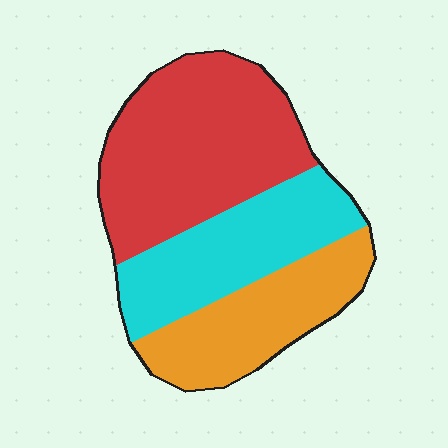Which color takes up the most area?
Red, at roughly 45%.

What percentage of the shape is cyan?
Cyan covers around 30% of the shape.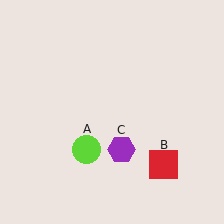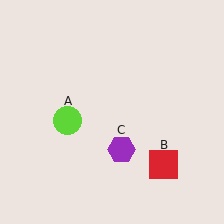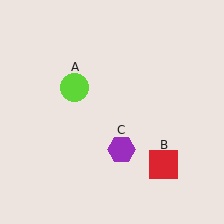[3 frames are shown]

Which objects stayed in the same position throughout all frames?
Red square (object B) and purple hexagon (object C) remained stationary.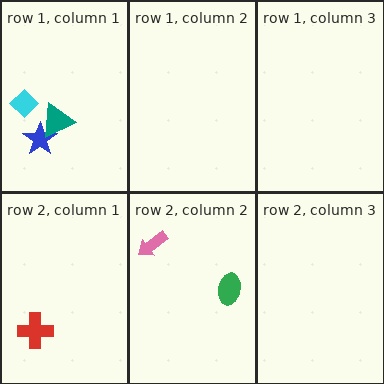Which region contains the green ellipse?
The row 2, column 2 region.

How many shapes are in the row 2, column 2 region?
2.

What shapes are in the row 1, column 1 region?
The blue star, the cyan diamond, the teal triangle.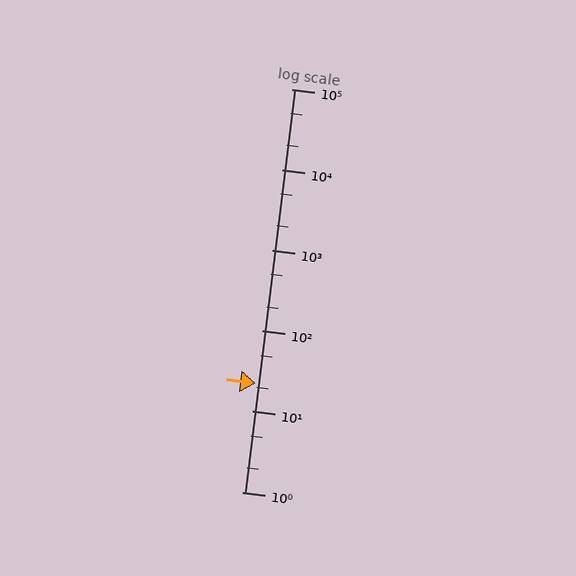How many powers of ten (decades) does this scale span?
The scale spans 5 decades, from 1 to 100000.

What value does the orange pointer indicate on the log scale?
The pointer indicates approximately 22.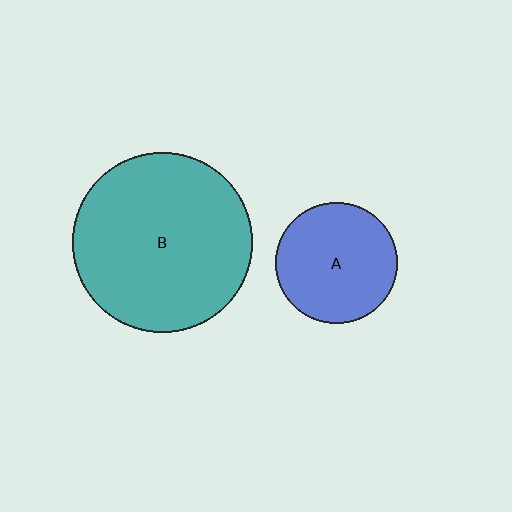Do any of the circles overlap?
No, none of the circles overlap.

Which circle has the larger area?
Circle B (teal).